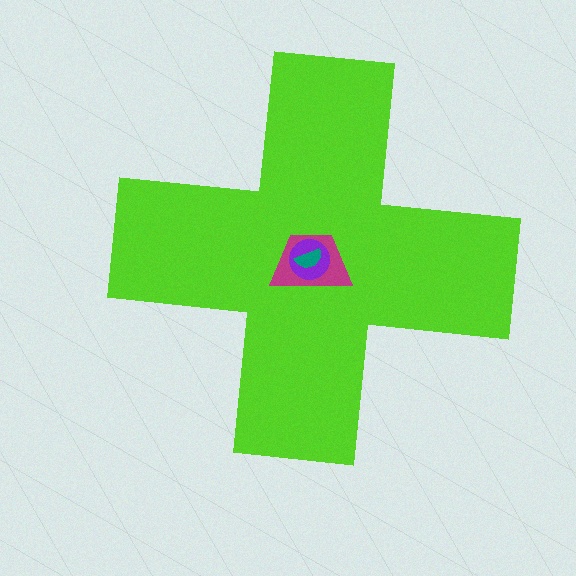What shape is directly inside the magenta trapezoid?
The purple circle.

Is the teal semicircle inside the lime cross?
Yes.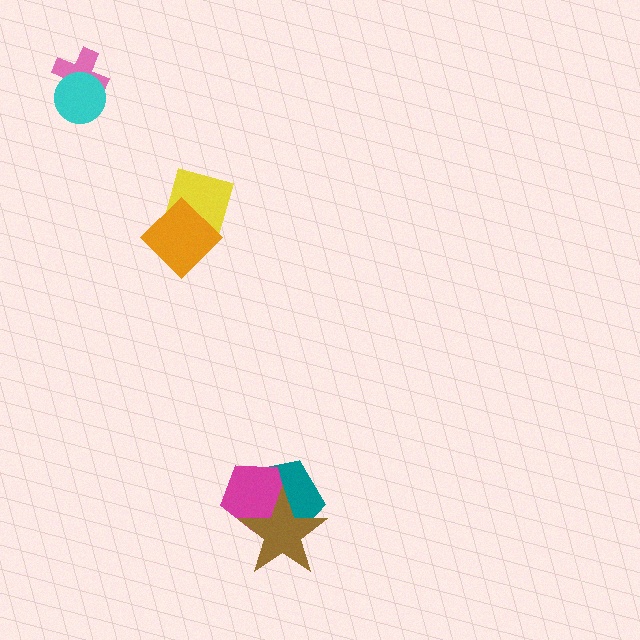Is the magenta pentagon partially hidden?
Yes, it is partially covered by another shape.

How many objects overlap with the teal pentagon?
2 objects overlap with the teal pentagon.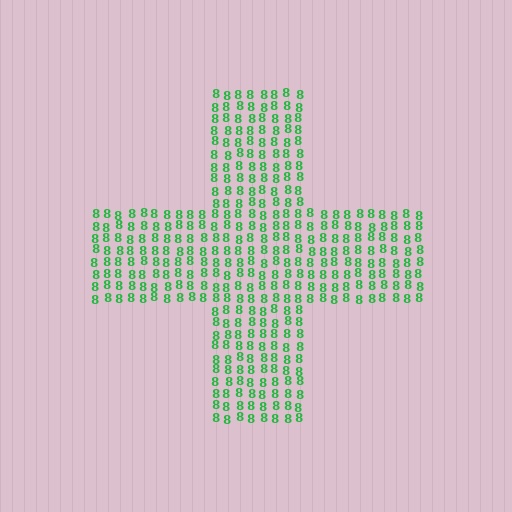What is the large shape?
The large shape is a cross.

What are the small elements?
The small elements are digit 8's.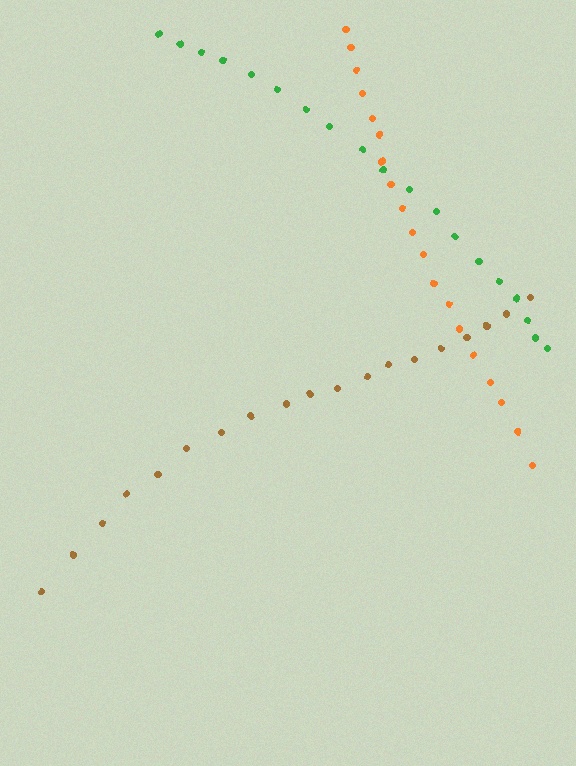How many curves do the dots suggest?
There are 3 distinct paths.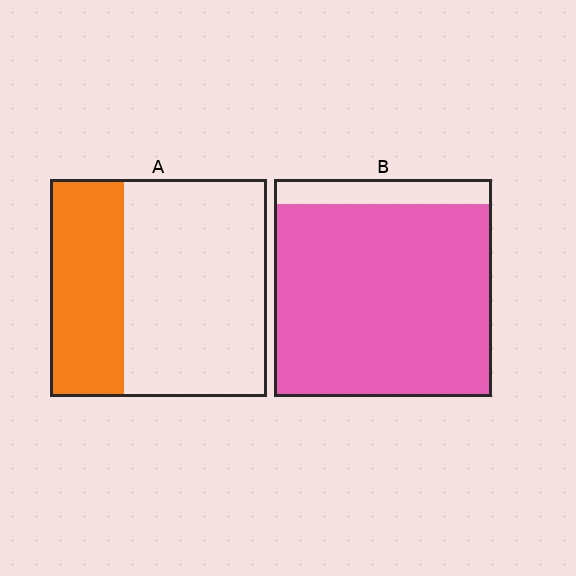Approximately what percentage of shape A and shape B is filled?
A is approximately 35% and B is approximately 90%.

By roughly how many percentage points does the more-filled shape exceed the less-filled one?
By roughly 55 percentage points (B over A).